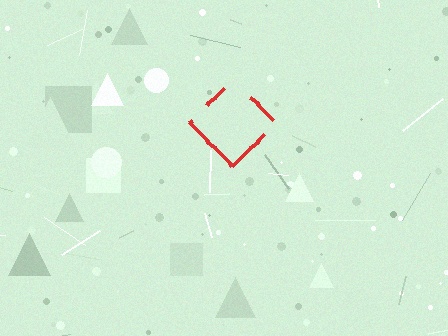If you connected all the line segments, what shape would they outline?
They would outline a diamond.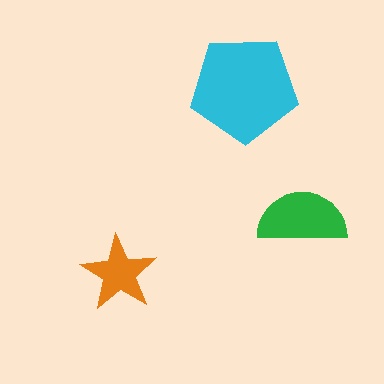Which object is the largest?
The cyan pentagon.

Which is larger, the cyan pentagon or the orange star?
The cyan pentagon.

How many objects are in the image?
There are 3 objects in the image.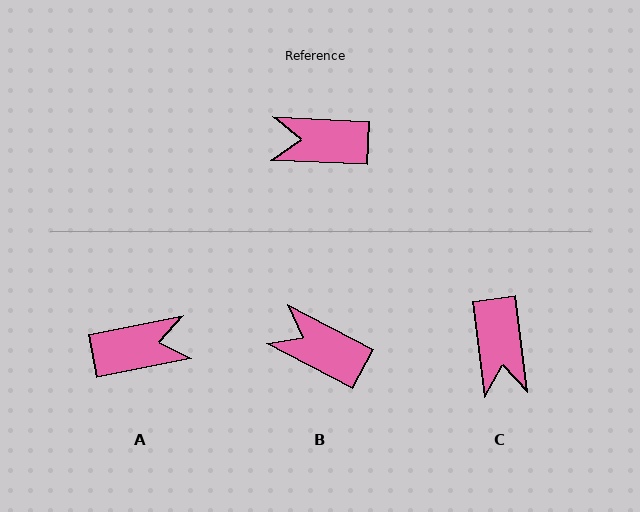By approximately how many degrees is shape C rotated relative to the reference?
Approximately 100 degrees counter-clockwise.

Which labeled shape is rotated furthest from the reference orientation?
A, about 166 degrees away.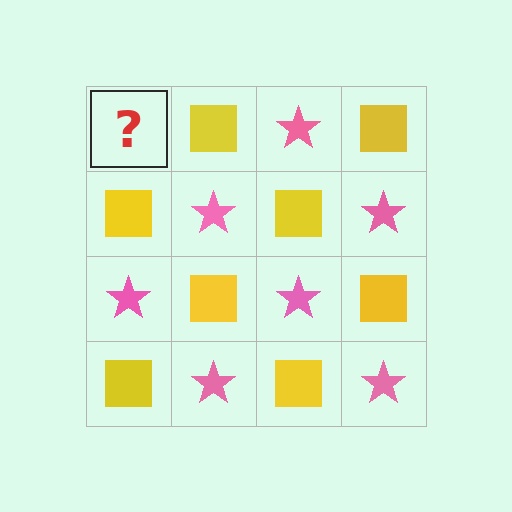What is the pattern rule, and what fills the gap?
The rule is that it alternates pink star and yellow square in a checkerboard pattern. The gap should be filled with a pink star.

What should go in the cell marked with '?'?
The missing cell should contain a pink star.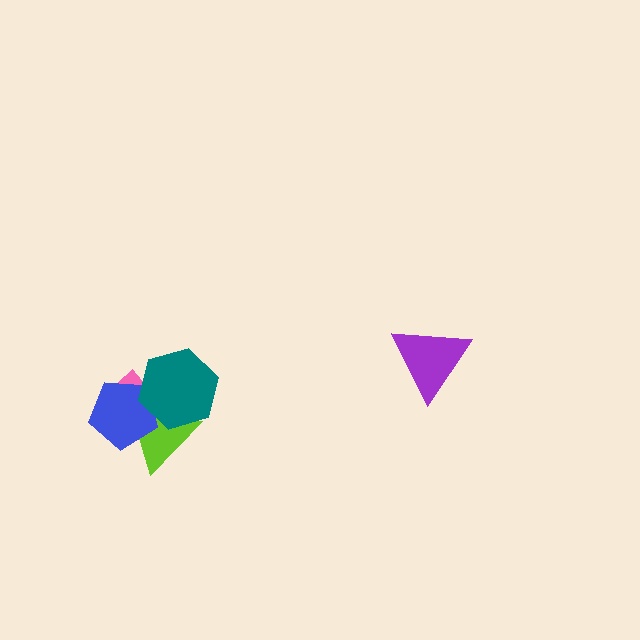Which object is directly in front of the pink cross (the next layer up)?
The lime triangle is directly in front of the pink cross.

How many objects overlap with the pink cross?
3 objects overlap with the pink cross.